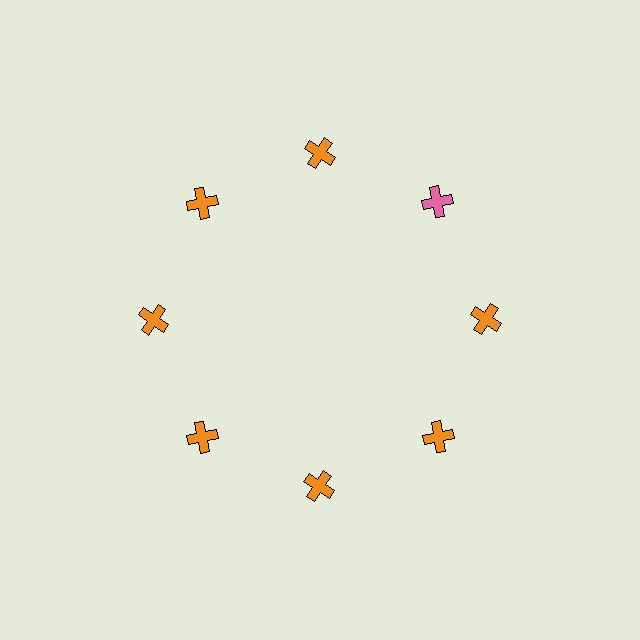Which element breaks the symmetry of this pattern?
The pink cross at roughly the 2 o'clock position breaks the symmetry. All other shapes are orange crosses.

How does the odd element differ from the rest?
It has a different color: pink instead of orange.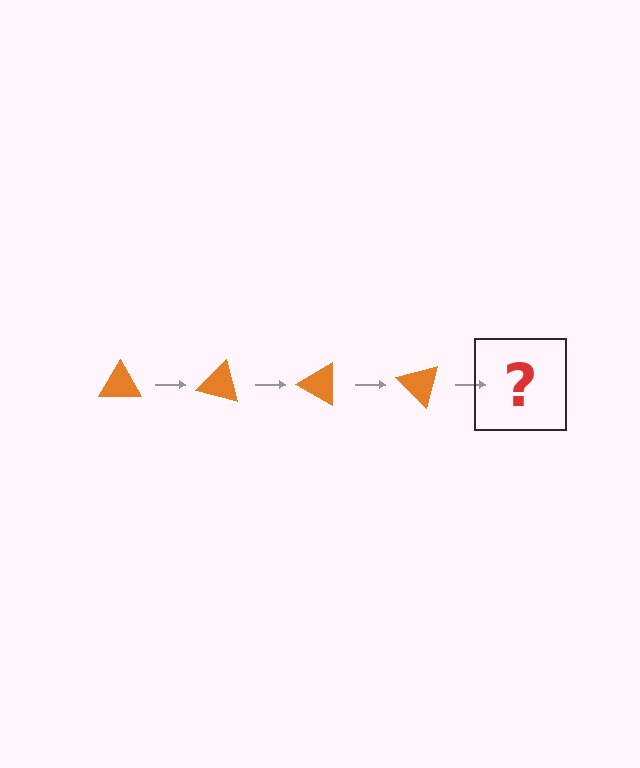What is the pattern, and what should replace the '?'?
The pattern is that the triangle rotates 15 degrees each step. The '?' should be an orange triangle rotated 60 degrees.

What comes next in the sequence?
The next element should be an orange triangle rotated 60 degrees.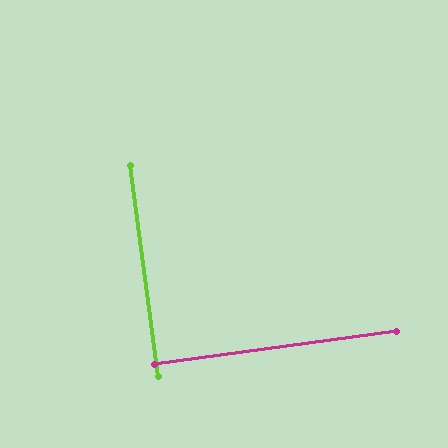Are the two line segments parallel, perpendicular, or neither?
Perpendicular — they meet at approximately 90°.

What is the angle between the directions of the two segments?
Approximately 90 degrees.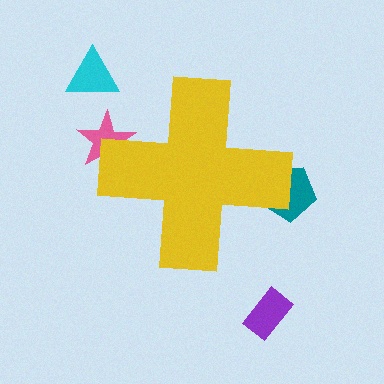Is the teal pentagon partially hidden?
Yes, the teal pentagon is partially hidden behind the yellow cross.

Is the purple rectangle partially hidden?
No, the purple rectangle is fully visible.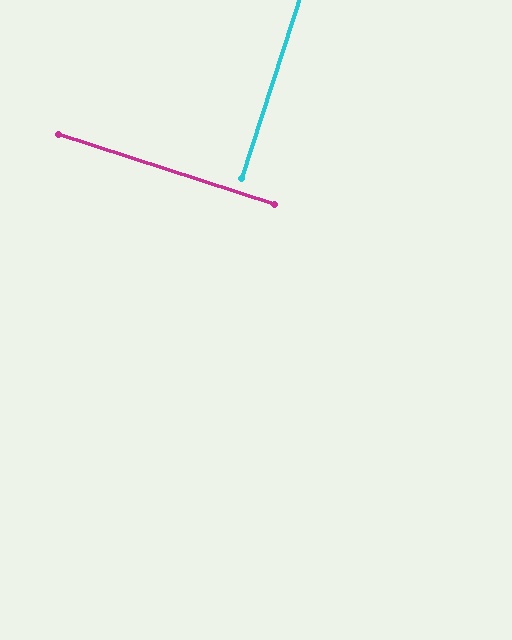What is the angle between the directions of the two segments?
Approximately 90 degrees.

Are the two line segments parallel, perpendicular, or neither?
Perpendicular — they meet at approximately 90°.